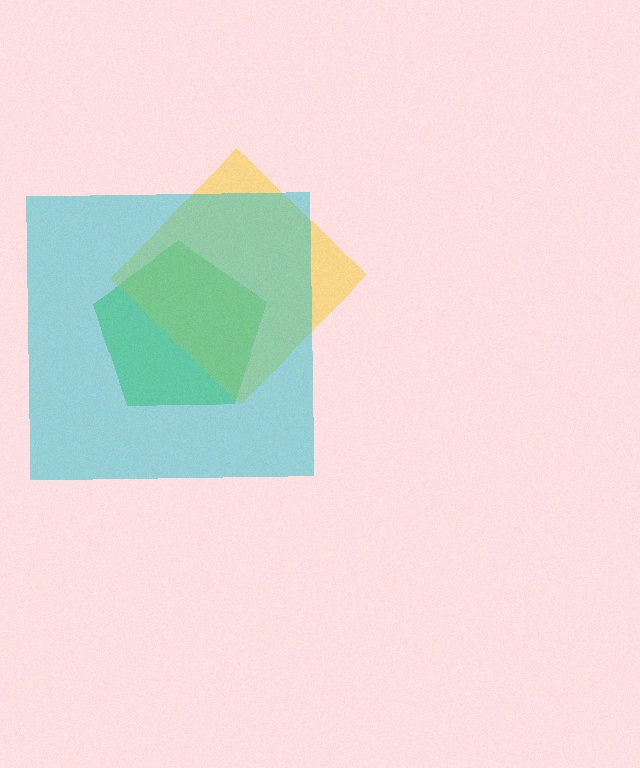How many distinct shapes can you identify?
There are 3 distinct shapes: a lime pentagon, a yellow diamond, a cyan square.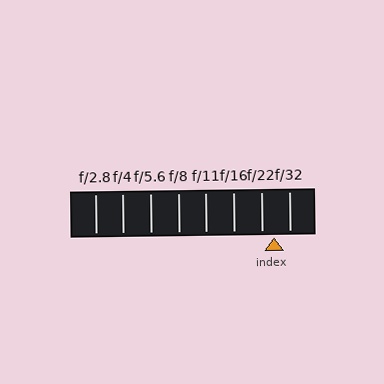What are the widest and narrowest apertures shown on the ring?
The widest aperture shown is f/2.8 and the narrowest is f/32.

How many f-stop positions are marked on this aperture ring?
There are 8 f-stop positions marked.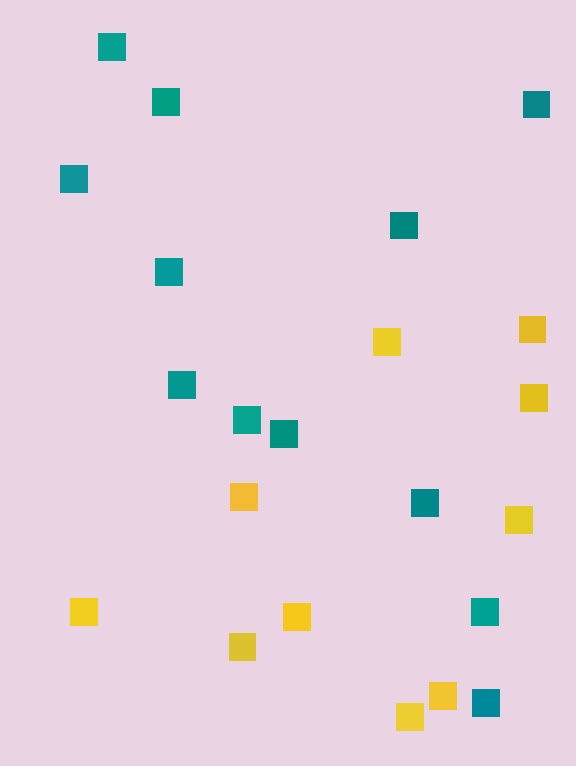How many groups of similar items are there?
There are 2 groups: one group of teal squares (12) and one group of yellow squares (10).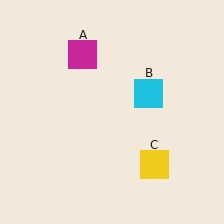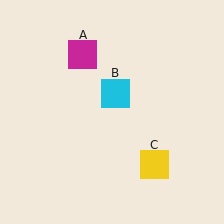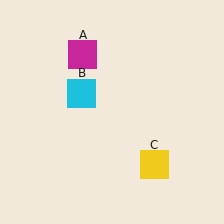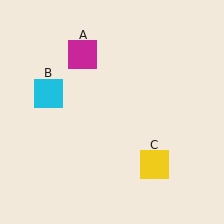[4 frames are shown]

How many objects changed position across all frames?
1 object changed position: cyan square (object B).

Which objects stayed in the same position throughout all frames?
Magenta square (object A) and yellow square (object C) remained stationary.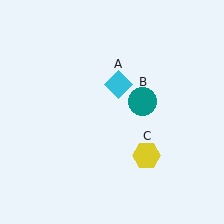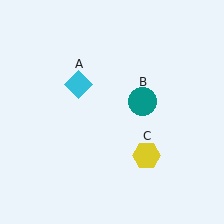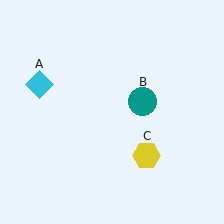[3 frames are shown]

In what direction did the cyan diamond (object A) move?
The cyan diamond (object A) moved left.